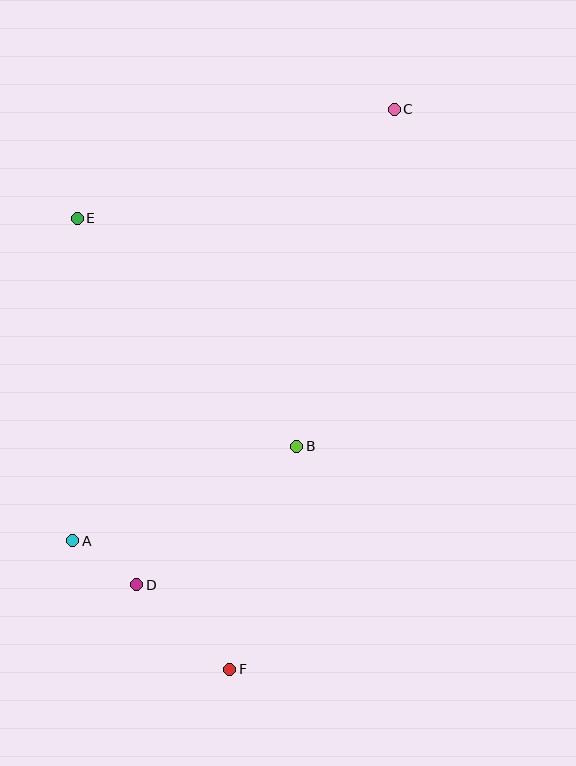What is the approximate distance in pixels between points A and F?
The distance between A and F is approximately 203 pixels.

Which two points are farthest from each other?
Points C and F are farthest from each other.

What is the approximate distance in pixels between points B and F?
The distance between B and F is approximately 233 pixels.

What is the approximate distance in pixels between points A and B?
The distance between A and B is approximately 243 pixels.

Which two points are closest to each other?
Points A and D are closest to each other.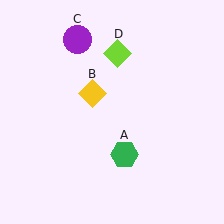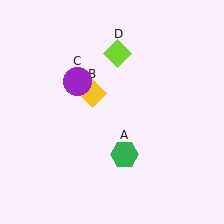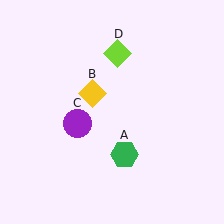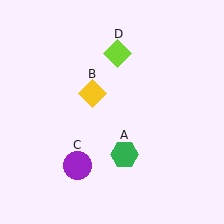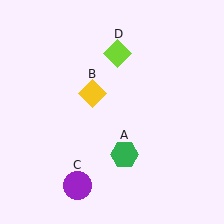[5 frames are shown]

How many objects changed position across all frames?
1 object changed position: purple circle (object C).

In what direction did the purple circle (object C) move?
The purple circle (object C) moved down.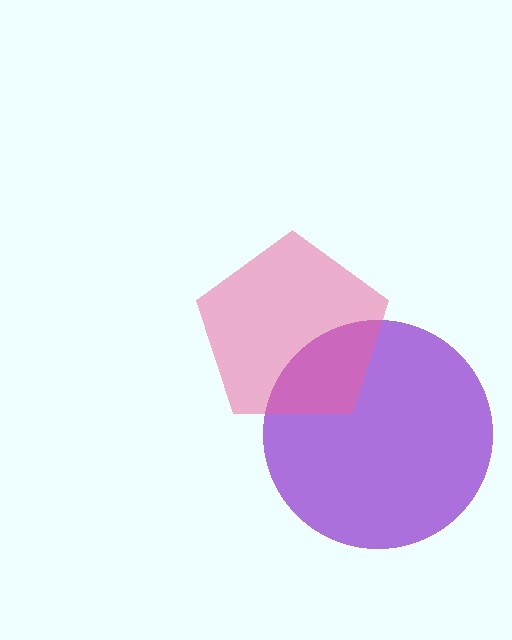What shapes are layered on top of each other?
The layered shapes are: a purple circle, a pink pentagon.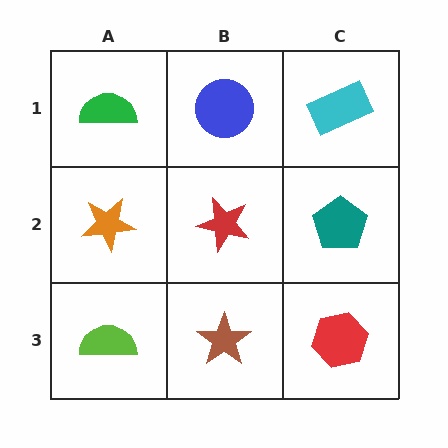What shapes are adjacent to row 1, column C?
A teal pentagon (row 2, column C), a blue circle (row 1, column B).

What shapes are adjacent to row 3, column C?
A teal pentagon (row 2, column C), a brown star (row 3, column B).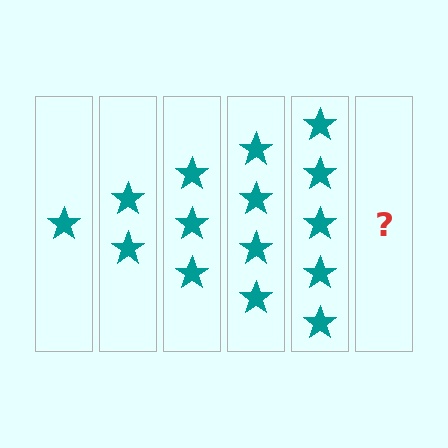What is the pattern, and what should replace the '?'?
The pattern is that each step adds one more star. The '?' should be 6 stars.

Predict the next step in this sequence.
The next step is 6 stars.